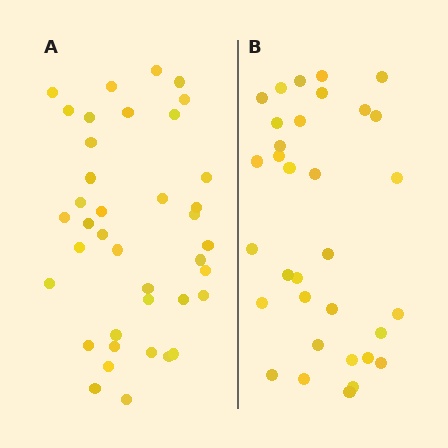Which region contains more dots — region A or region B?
Region A (the left region) has more dots.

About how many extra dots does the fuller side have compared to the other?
Region A has about 6 more dots than region B.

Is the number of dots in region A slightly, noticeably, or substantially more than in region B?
Region A has only slightly more — the two regions are fairly close. The ratio is roughly 1.2 to 1.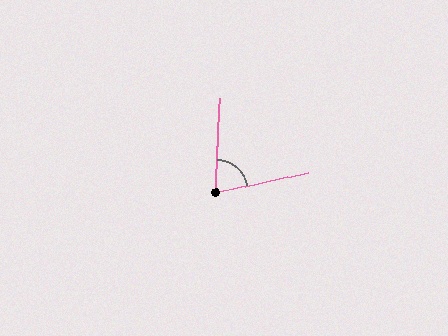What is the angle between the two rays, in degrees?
Approximately 76 degrees.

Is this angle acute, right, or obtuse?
It is acute.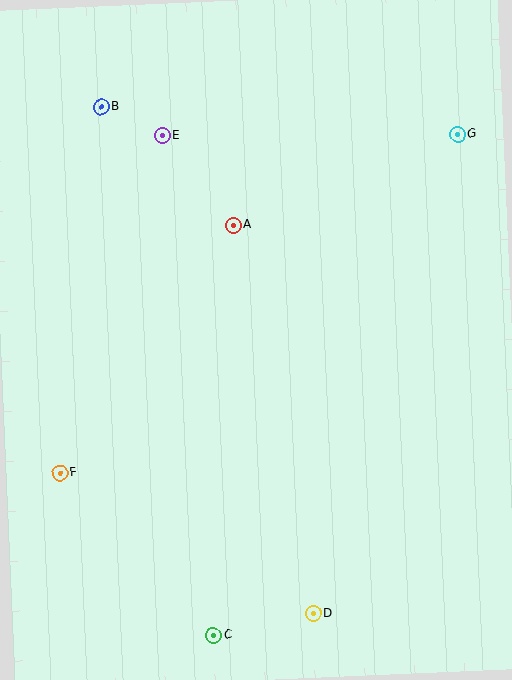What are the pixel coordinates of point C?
Point C is at (213, 635).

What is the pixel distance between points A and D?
The distance between A and D is 396 pixels.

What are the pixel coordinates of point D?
Point D is at (313, 613).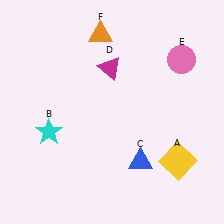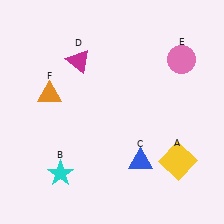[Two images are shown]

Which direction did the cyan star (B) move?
The cyan star (B) moved down.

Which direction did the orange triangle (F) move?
The orange triangle (F) moved down.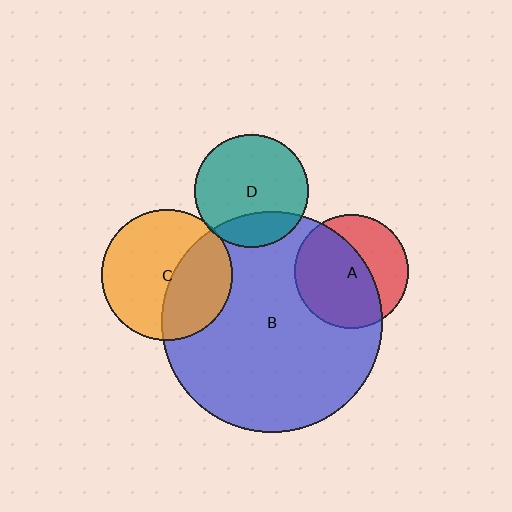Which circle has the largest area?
Circle B (blue).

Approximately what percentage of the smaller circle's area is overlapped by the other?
Approximately 20%.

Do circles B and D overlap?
Yes.